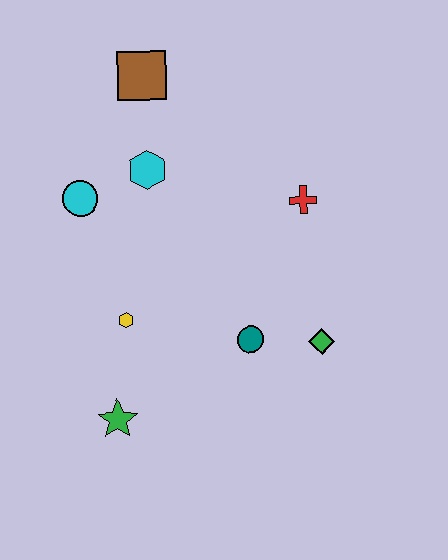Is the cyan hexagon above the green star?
Yes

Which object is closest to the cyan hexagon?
The cyan circle is closest to the cyan hexagon.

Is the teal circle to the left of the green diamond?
Yes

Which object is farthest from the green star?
The brown square is farthest from the green star.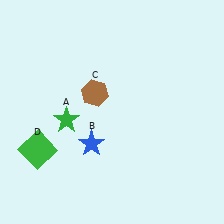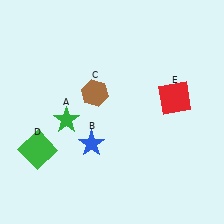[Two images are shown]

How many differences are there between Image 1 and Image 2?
There is 1 difference between the two images.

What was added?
A red square (E) was added in Image 2.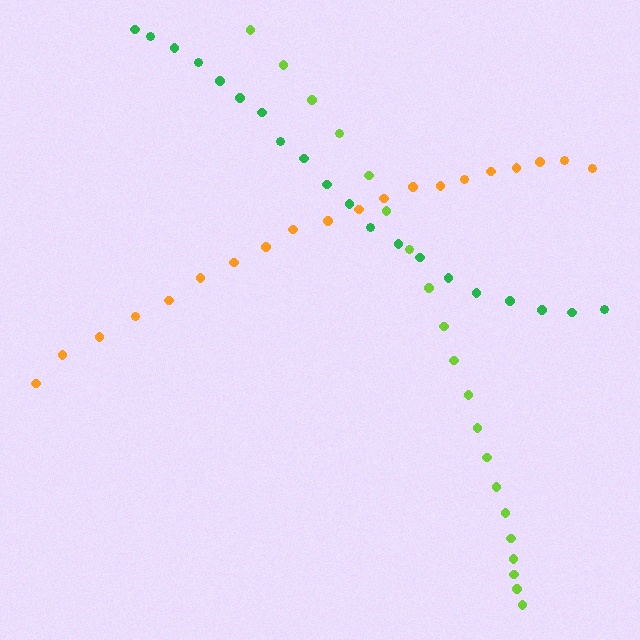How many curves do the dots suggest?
There are 3 distinct paths.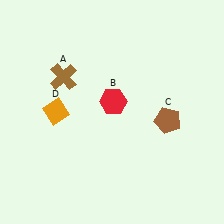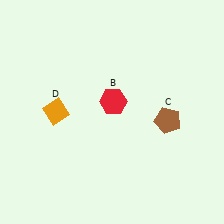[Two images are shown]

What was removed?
The brown cross (A) was removed in Image 2.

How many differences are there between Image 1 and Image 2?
There is 1 difference between the two images.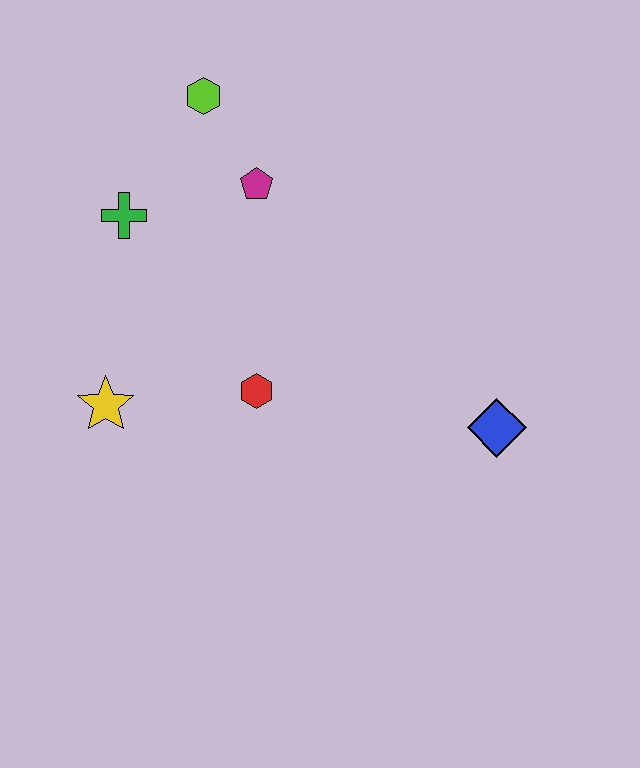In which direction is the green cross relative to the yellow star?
The green cross is above the yellow star.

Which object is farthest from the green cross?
The blue diamond is farthest from the green cross.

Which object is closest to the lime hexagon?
The magenta pentagon is closest to the lime hexagon.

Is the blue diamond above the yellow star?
No